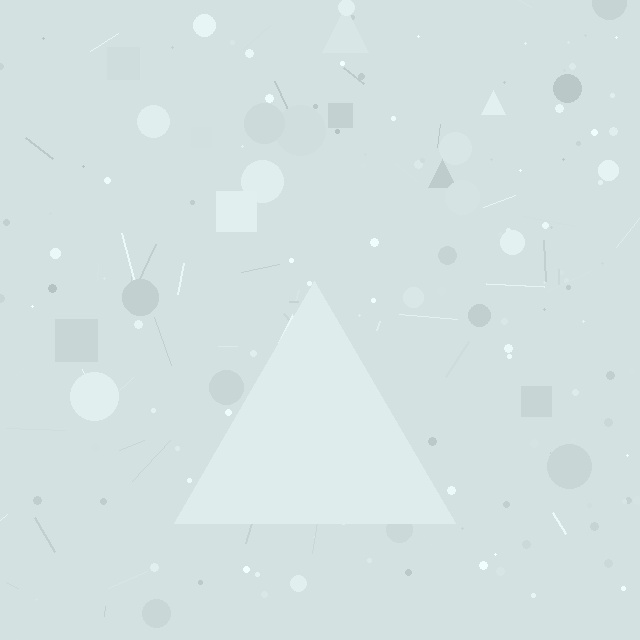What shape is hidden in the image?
A triangle is hidden in the image.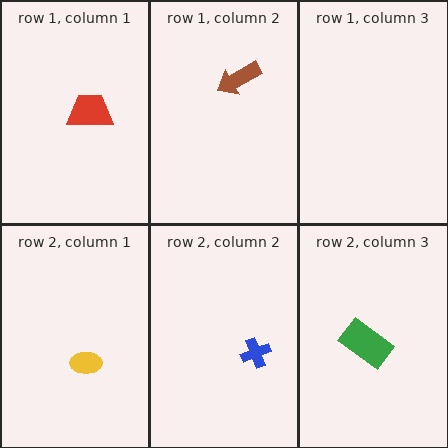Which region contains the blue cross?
The row 2, column 2 region.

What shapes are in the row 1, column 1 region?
The red trapezoid.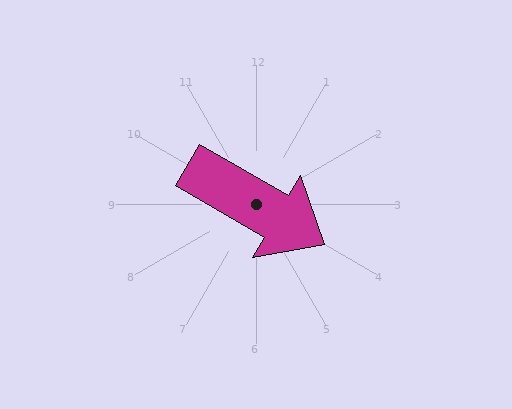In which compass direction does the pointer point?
Southeast.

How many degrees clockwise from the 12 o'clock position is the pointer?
Approximately 120 degrees.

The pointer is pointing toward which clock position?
Roughly 4 o'clock.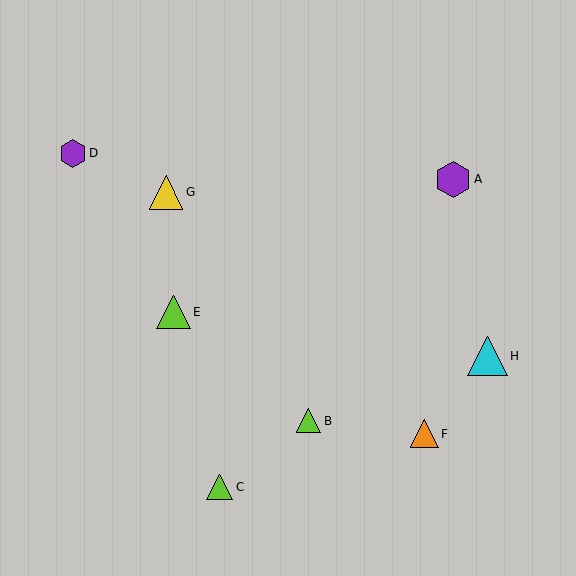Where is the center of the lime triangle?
The center of the lime triangle is at (173, 312).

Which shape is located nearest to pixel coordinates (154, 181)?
The yellow triangle (labeled G) at (166, 192) is nearest to that location.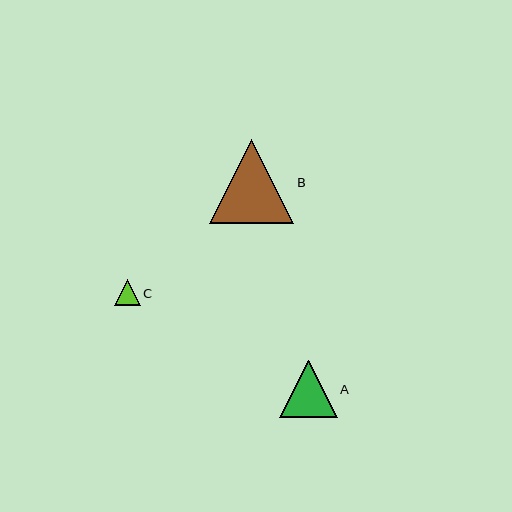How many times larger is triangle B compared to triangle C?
Triangle B is approximately 3.2 times the size of triangle C.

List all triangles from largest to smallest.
From largest to smallest: B, A, C.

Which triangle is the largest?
Triangle B is the largest with a size of approximately 84 pixels.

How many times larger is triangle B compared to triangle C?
Triangle B is approximately 3.2 times the size of triangle C.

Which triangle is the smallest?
Triangle C is the smallest with a size of approximately 26 pixels.